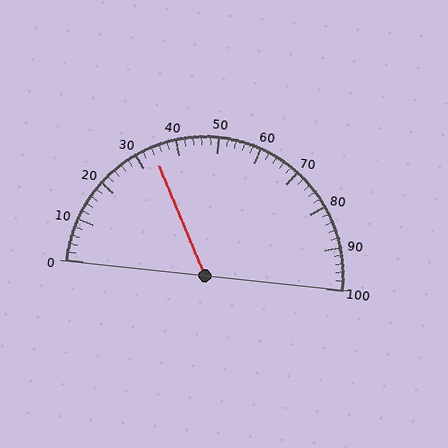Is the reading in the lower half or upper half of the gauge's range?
The reading is in the lower half of the range (0 to 100).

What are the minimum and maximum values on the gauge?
The gauge ranges from 0 to 100.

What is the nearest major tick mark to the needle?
The nearest major tick mark is 30.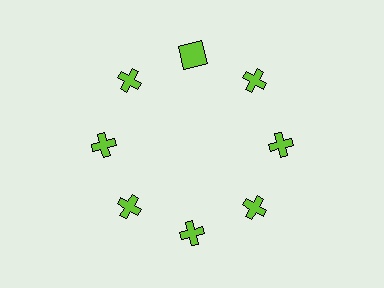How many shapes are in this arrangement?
There are 8 shapes arranged in a ring pattern.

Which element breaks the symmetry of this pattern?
The lime square at roughly the 12 o'clock position breaks the symmetry. All other shapes are lime crosses.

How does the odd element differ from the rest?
It has a different shape: square instead of cross.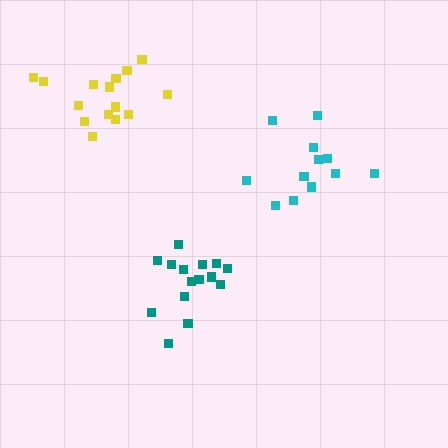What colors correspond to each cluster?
The clusters are colored: yellow, teal, cyan.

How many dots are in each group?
Group 1: 15 dots, Group 2: 15 dots, Group 3: 12 dots (42 total).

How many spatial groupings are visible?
There are 3 spatial groupings.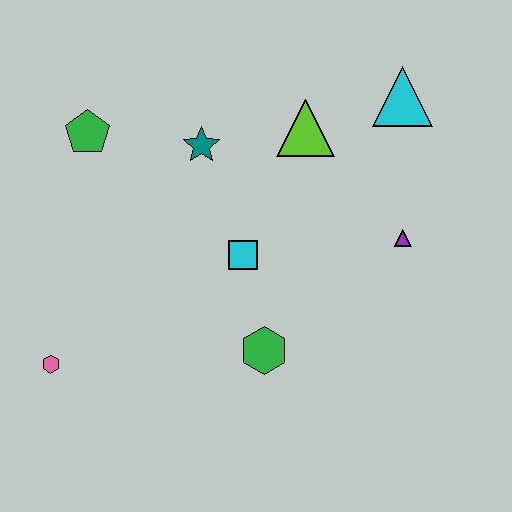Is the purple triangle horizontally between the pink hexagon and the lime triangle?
No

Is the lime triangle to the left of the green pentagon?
No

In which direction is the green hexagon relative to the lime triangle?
The green hexagon is below the lime triangle.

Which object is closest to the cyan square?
The green hexagon is closest to the cyan square.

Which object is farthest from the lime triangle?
The pink hexagon is farthest from the lime triangle.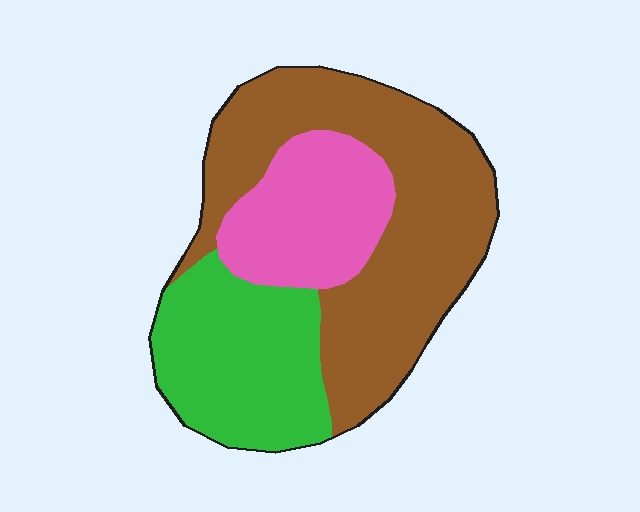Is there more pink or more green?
Green.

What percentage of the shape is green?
Green covers roughly 30% of the shape.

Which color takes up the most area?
Brown, at roughly 50%.